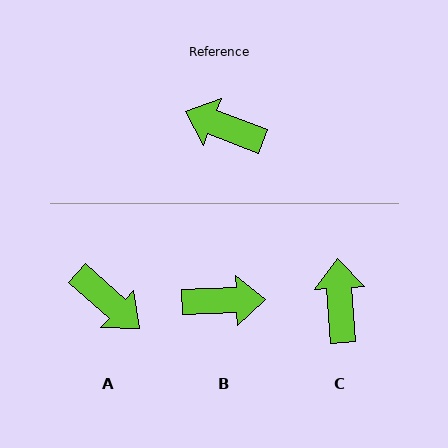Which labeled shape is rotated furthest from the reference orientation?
A, about 159 degrees away.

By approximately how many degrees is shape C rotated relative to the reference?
Approximately 65 degrees clockwise.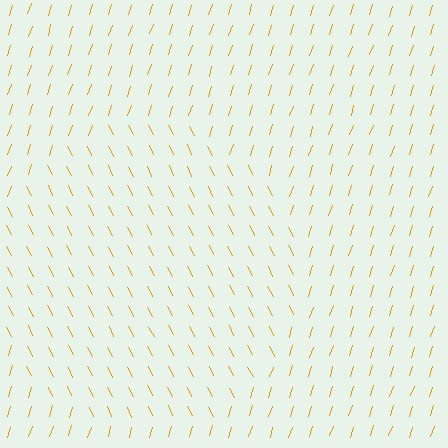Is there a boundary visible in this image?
Yes, there is a texture boundary formed by a change in line orientation.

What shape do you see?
I see a circle.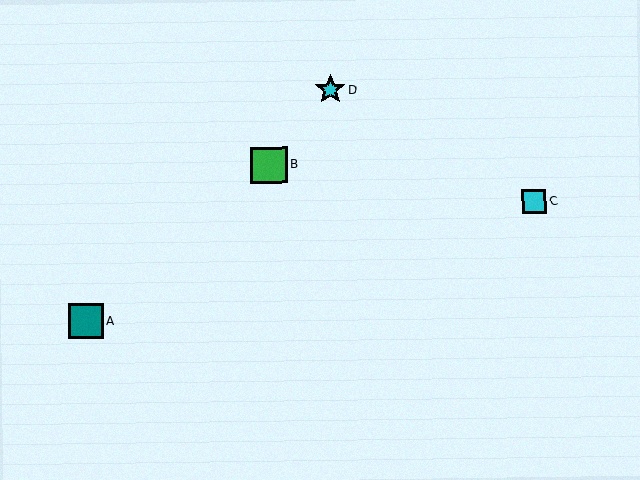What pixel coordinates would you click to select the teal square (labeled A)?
Click at (86, 321) to select the teal square A.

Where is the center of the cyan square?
The center of the cyan square is at (534, 201).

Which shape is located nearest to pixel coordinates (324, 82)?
The cyan star (labeled D) at (330, 89) is nearest to that location.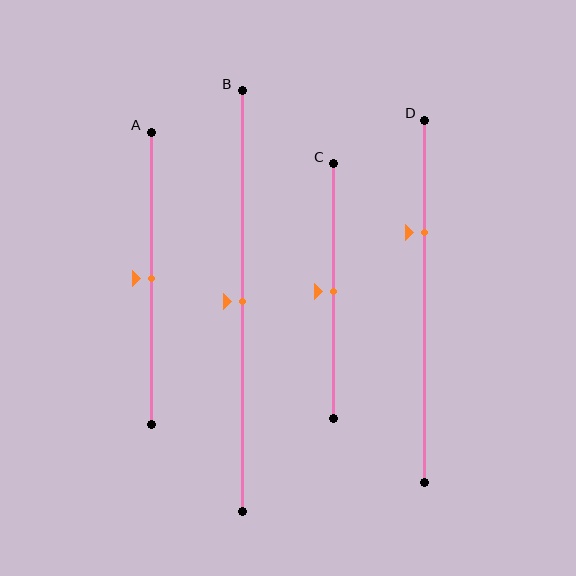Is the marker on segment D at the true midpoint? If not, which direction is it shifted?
No, the marker on segment D is shifted upward by about 19% of the segment length.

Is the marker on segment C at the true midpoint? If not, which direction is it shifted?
Yes, the marker on segment C is at the true midpoint.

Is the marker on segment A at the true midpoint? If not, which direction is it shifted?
Yes, the marker on segment A is at the true midpoint.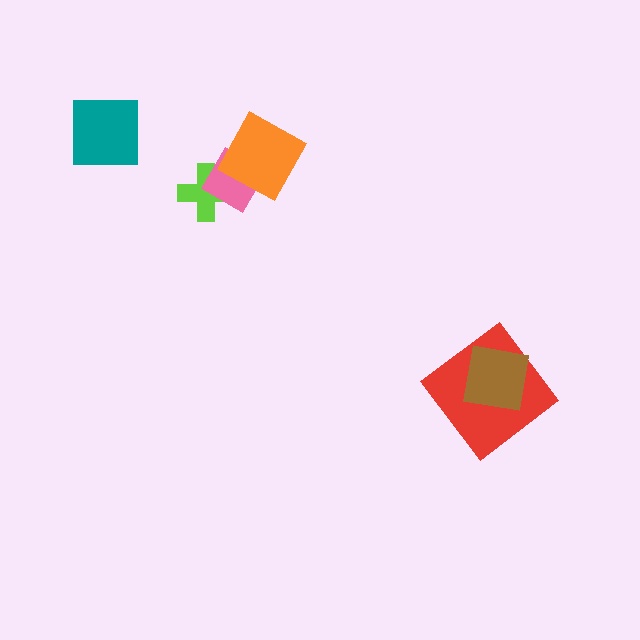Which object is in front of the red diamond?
The brown square is in front of the red diamond.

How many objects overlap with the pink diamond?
2 objects overlap with the pink diamond.